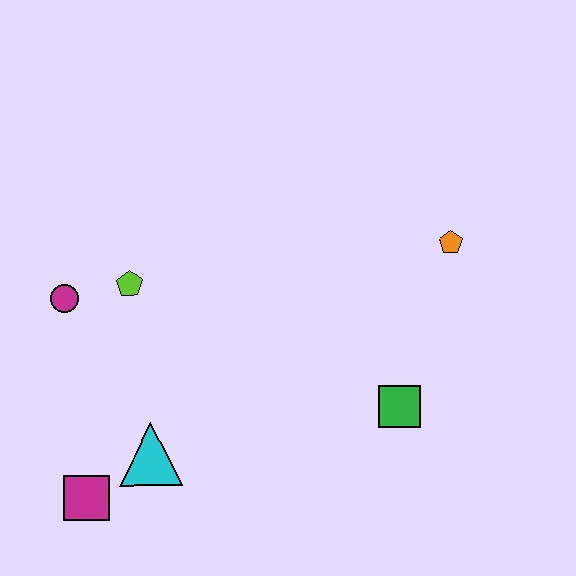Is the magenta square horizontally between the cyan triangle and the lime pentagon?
No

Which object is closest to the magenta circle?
The lime pentagon is closest to the magenta circle.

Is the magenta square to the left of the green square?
Yes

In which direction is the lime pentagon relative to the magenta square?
The lime pentagon is above the magenta square.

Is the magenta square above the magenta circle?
No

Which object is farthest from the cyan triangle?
The orange pentagon is farthest from the cyan triangle.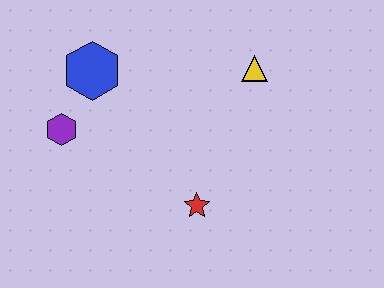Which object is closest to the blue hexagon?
The purple hexagon is closest to the blue hexagon.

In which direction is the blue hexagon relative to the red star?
The blue hexagon is above the red star.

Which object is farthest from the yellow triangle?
The purple hexagon is farthest from the yellow triangle.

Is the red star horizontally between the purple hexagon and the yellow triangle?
Yes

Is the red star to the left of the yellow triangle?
Yes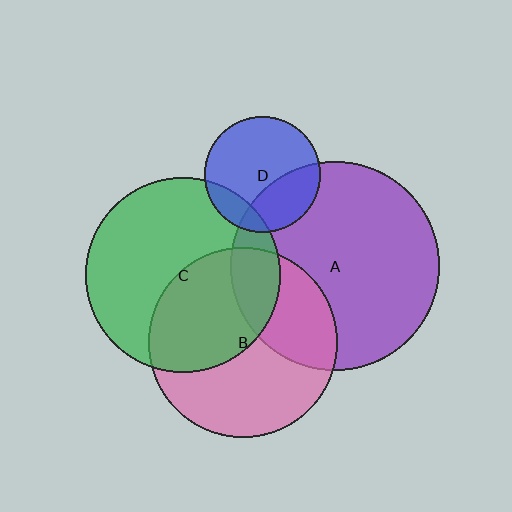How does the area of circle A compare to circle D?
Approximately 3.2 times.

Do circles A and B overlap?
Yes.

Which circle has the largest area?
Circle A (purple).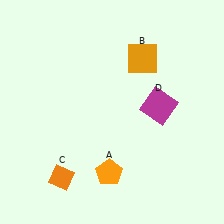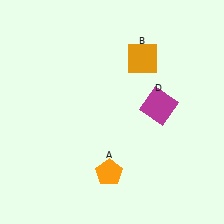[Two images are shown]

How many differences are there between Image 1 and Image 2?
There is 1 difference between the two images.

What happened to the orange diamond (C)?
The orange diamond (C) was removed in Image 2. It was in the bottom-left area of Image 1.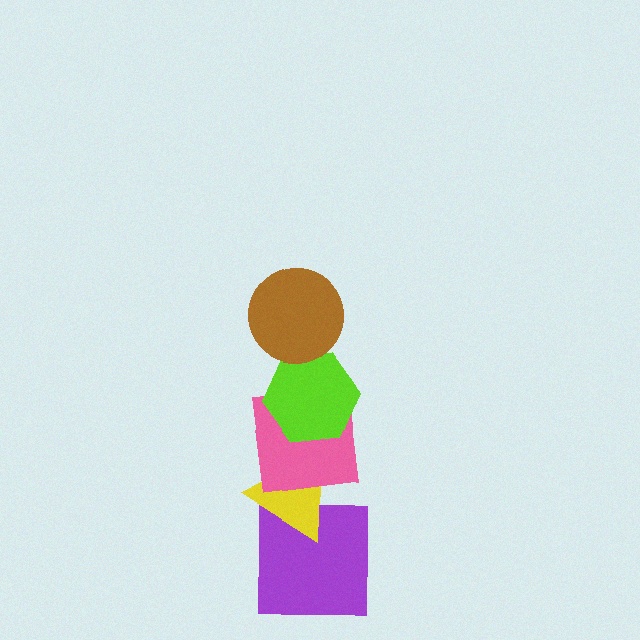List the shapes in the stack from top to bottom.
From top to bottom: the brown circle, the lime hexagon, the pink square, the yellow triangle, the purple square.